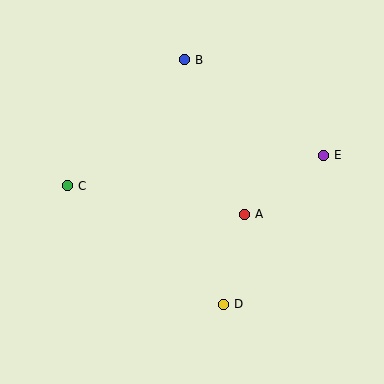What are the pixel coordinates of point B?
Point B is at (185, 60).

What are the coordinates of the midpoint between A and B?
The midpoint between A and B is at (215, 137).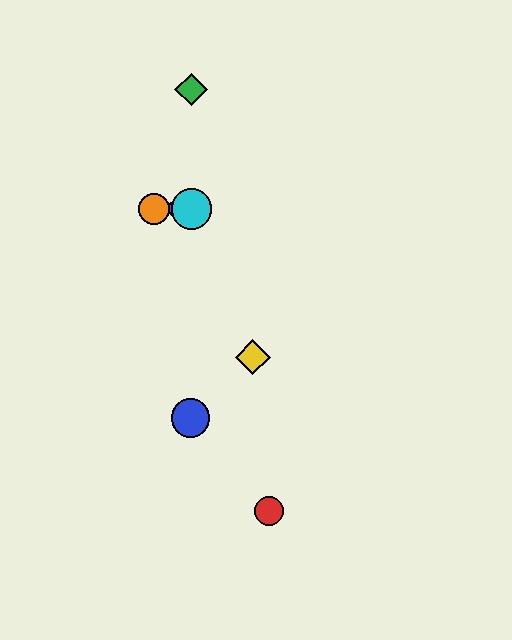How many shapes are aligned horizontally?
3 shapes (the purple diamond, the orange circle, the cyan circle) are aligned horizontally.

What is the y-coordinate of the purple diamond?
The purple diamond is at y≈209.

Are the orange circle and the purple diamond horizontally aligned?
Yes, both are at y≈209.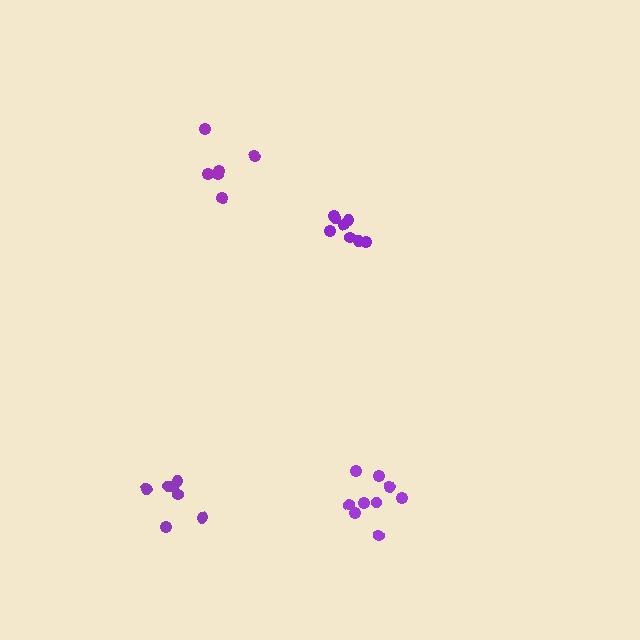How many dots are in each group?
Group 1: 6 dots, Group 2: 9 dots, Group 3: 8 dots, Group 4: 8 dots (31 total).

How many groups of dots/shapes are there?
There are 4 groups.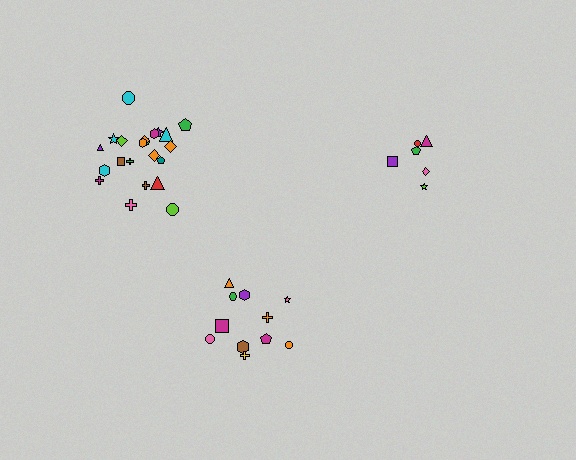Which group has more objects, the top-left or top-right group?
The top-left group.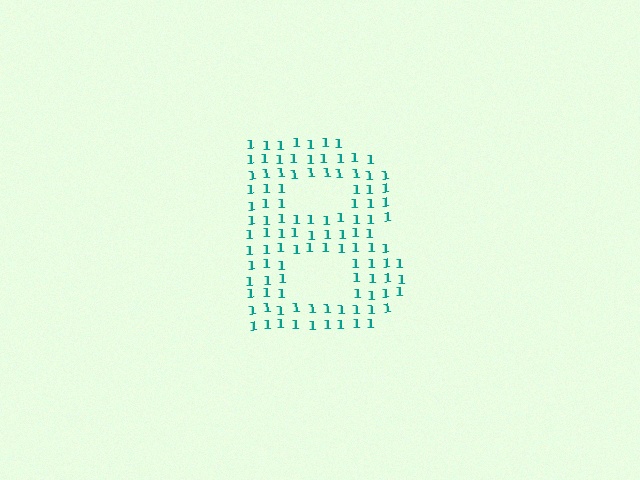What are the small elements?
The small elements are digit 1's.